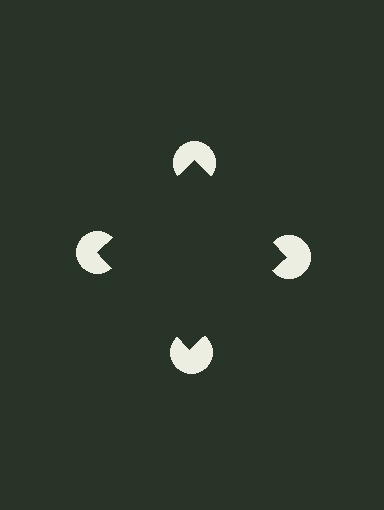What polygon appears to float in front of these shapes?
An illusory square — its edges are inferred from the aligned wedge cuts in the pac-man discs, not physically drawn.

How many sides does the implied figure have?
4 sides.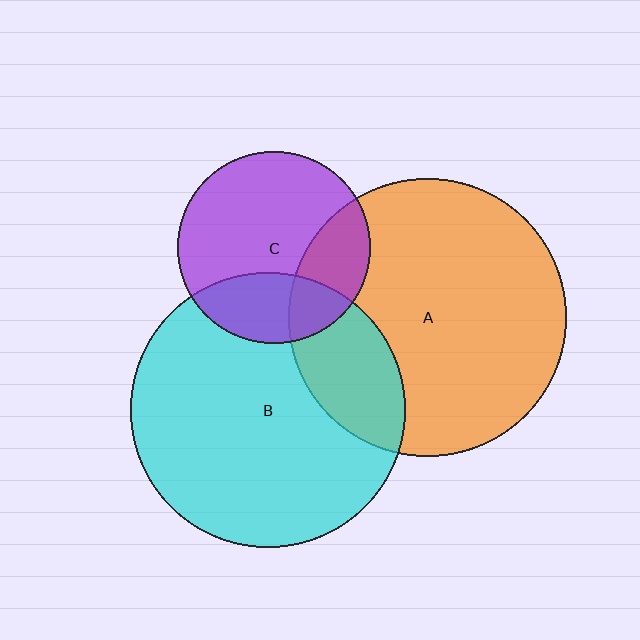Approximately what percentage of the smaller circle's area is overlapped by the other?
Approximately 20%.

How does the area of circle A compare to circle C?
Approximately 2.1 times.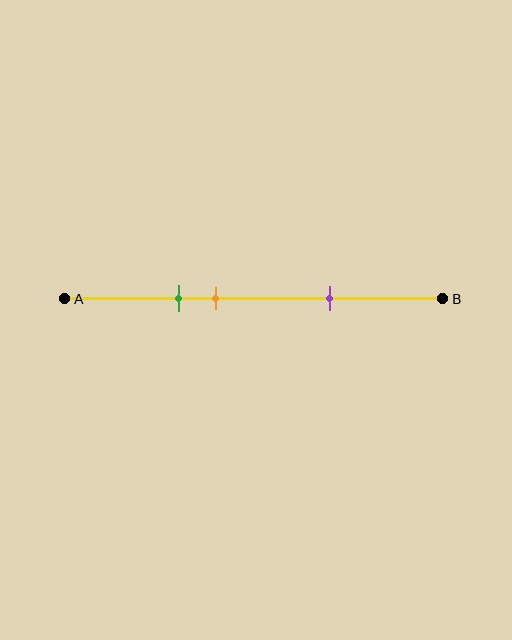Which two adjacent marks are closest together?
The green and orange marks are the closest adjacent pair.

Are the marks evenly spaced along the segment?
No, the marks are not evenly spaced.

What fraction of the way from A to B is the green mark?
The green mark is approximately 30% (0.3) of the way from A to B.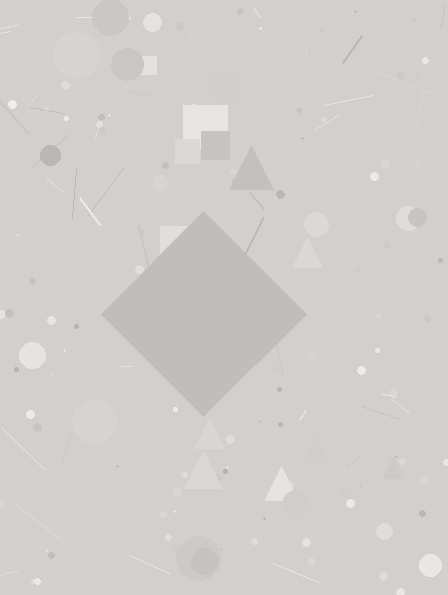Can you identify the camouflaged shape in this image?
The camouflaged shape is a diamond.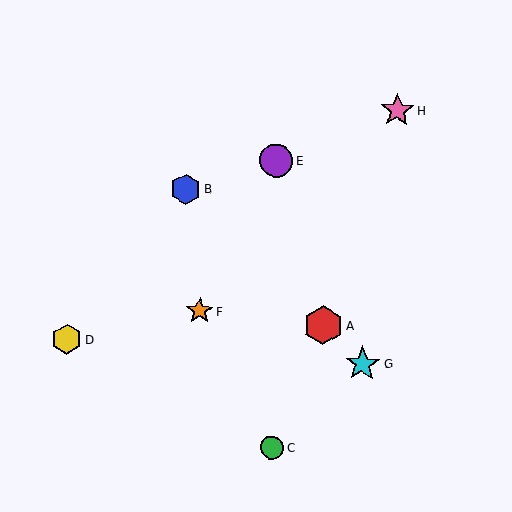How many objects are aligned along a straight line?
3 objects (A, B, G) are aligned along a straight line.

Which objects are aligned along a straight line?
Objects A, B, G are aligned along a straight line.